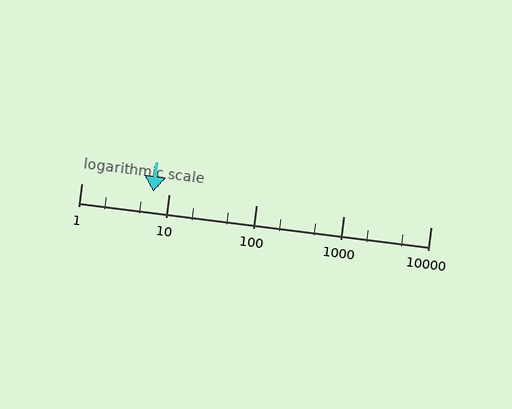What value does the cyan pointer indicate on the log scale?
The pointer indicates approximately 6.6.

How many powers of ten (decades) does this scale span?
The scale spans 4 decades, from 1 to 10000.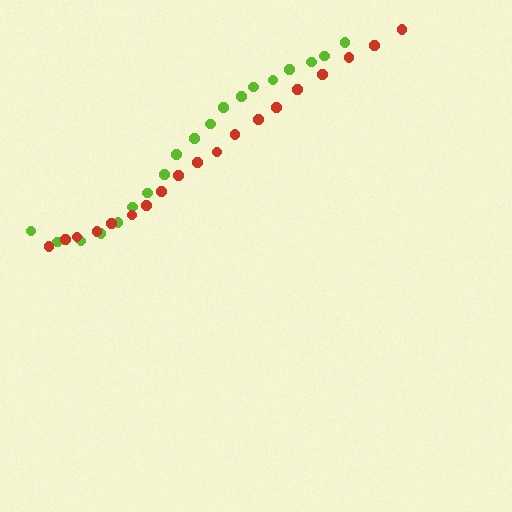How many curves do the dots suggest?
There are 2 distinct paths.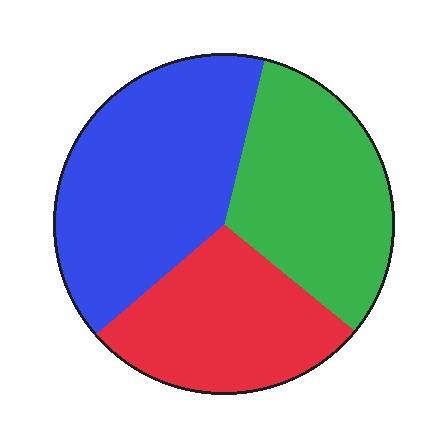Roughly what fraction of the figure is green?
Green takes up about one third (1/3) of the figure.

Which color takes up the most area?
Blue, at roughly 40%.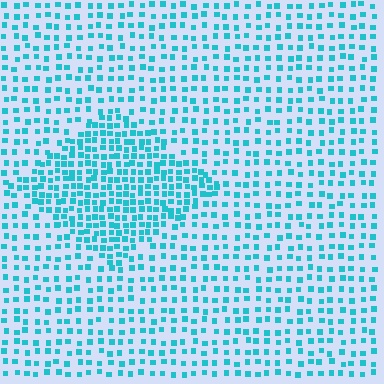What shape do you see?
I see a diamond.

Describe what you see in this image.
The image contains small cyan elements arranged at two different densities. A diamond-shaped region is visible where the elements are more densely packed than the surrounding area.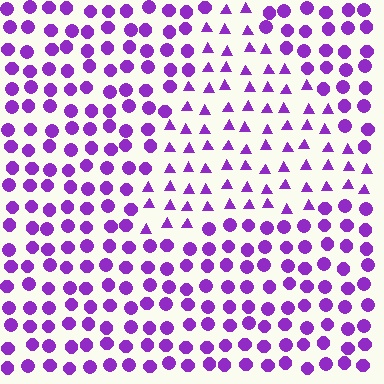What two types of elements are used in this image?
The image uses triangles inside the triangle region and circles outside it.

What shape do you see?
I see a triangle.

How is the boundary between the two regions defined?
The boundary is defined by a change in element shape: triangles inside vs. circles outside. All elements share the same color and spacing.